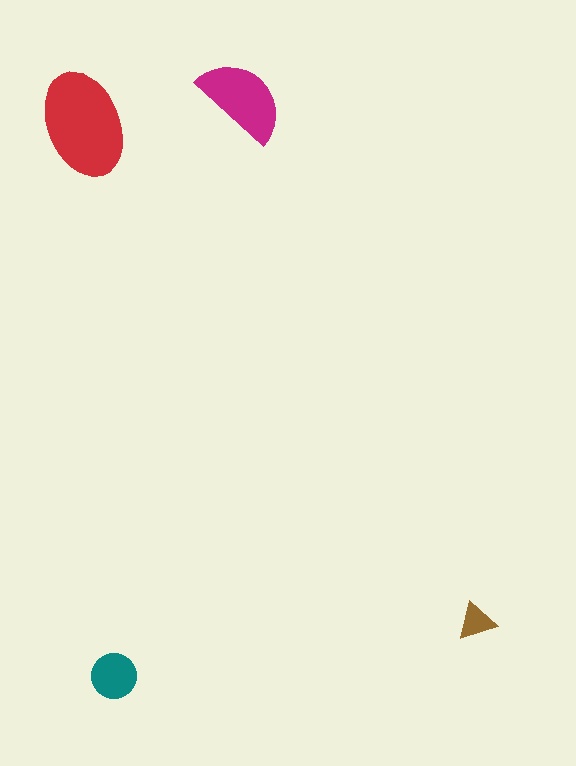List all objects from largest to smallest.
The red ellipse, the magenta semicircle, the teal circle, the brown triangle.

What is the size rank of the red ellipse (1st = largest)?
1st.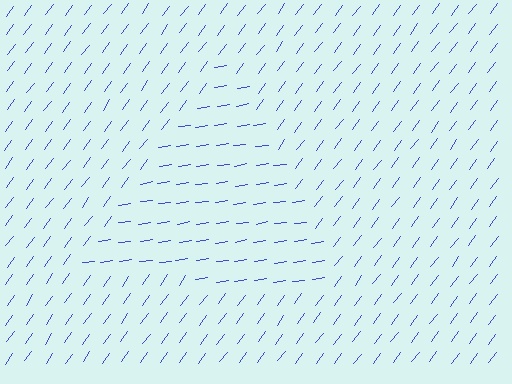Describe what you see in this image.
The image is filled with small blue line segments. A triangle region in the image has lines oriented differently from the surrounding lines, creating a visible texture boundary.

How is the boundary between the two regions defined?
The boundary is defined purely by a change in line orientation (approximately 45 degrees difference). All lines are the same color and thickness.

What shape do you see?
I see a triangle.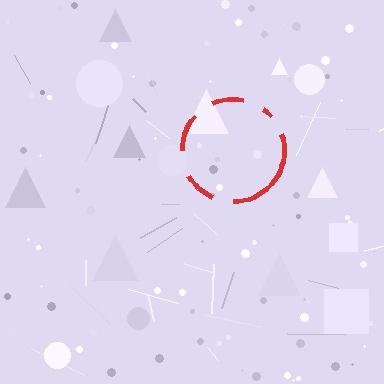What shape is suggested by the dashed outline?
The dashed outline suggests a circle.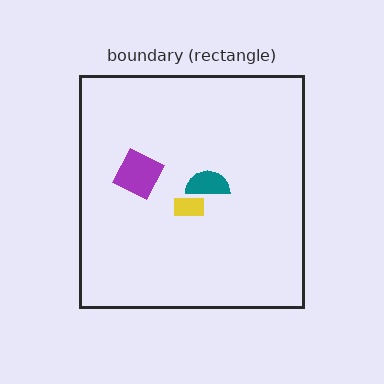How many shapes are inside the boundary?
3 inside, 0 outside.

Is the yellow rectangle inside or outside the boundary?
Inside.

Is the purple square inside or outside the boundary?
Inside.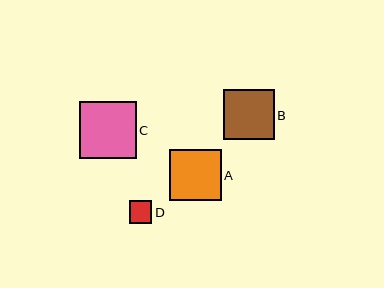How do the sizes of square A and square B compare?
Square A and square B are approximately the same size.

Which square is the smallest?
Square D is the smallest with a size of approximately 23 pixels.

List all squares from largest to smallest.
From largest to smallest: C, A, B, D.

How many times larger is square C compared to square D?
Square C is approximately 2.5 times the size of square D.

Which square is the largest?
Square C is the largest with a size of approximately 57 pixels.